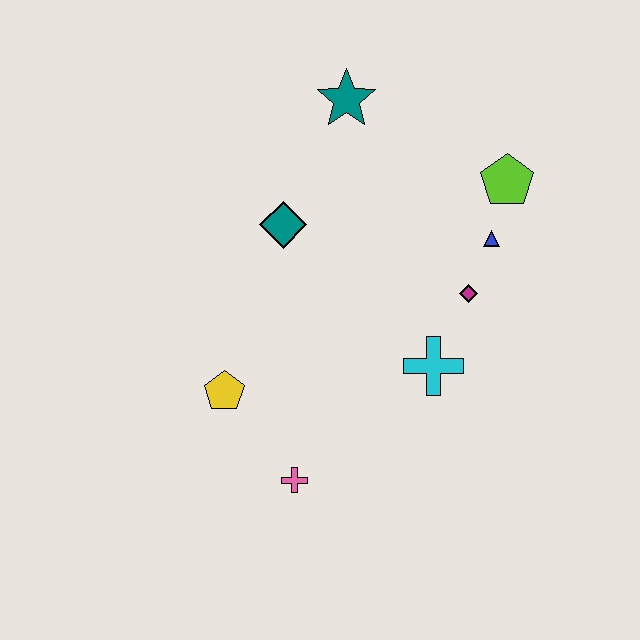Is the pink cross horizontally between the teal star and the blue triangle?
No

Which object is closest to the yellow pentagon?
The pink cross is closest to the yellow pentagon.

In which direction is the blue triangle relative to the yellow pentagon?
The blue triangle is to the right of the yellow pentagon.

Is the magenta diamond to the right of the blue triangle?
No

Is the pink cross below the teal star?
Yes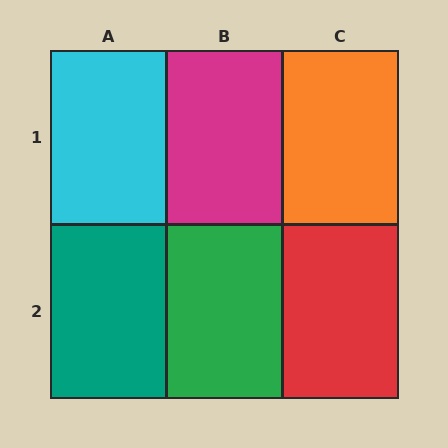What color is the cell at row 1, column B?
Magenta.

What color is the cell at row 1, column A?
Cyan.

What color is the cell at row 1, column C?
Orange.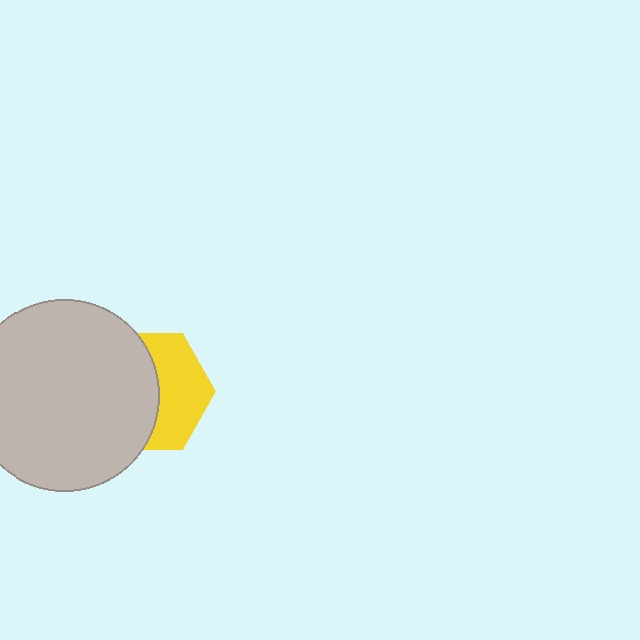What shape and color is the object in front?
The object in front is a light gray circle.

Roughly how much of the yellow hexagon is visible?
About half of it is visible (roughly 45%).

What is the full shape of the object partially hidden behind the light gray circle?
The partially hidden object is a yellow hexagon.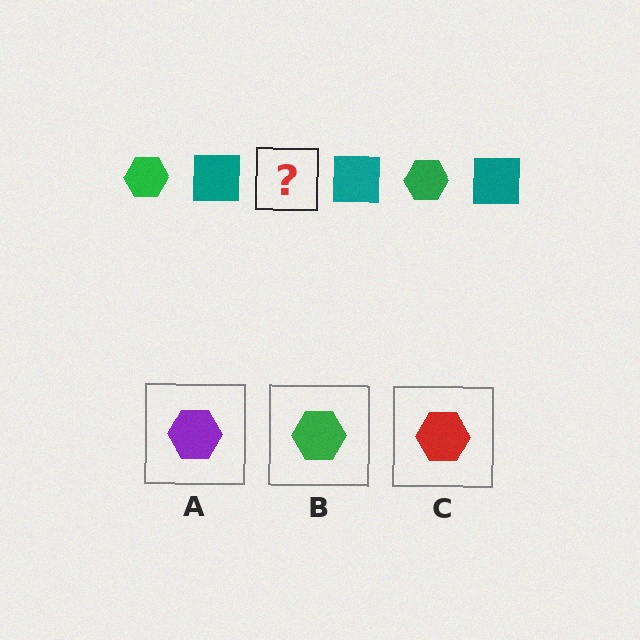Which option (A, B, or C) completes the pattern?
B.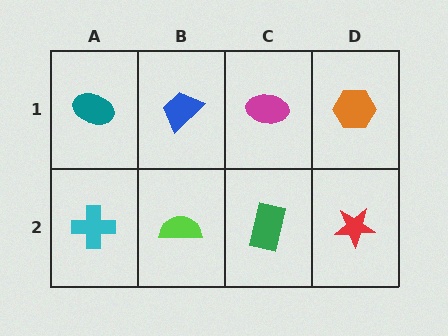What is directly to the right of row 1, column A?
A blue trapezoid.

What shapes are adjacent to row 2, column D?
An orange hexagon (row 1, column D), a green rectangle (row 2, column C).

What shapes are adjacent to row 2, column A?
A teal ellipse (row 1, column A), a lime semicircle (row 2, column B).